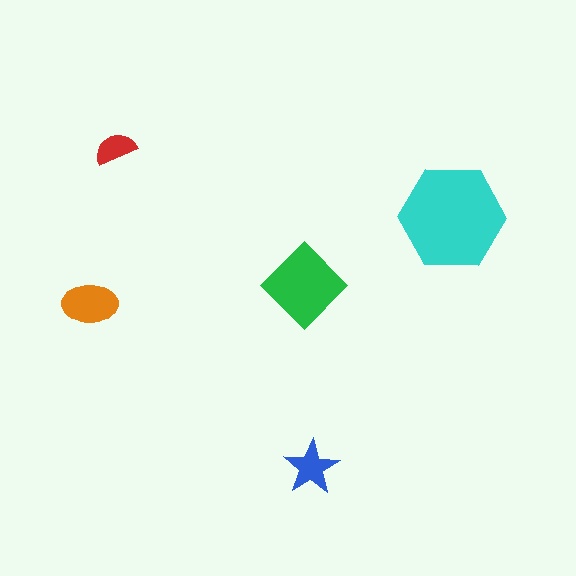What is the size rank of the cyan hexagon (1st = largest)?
1st.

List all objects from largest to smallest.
The cyan hexagon, the green diamond, the orange ellipse, the blue star, the red semicircle.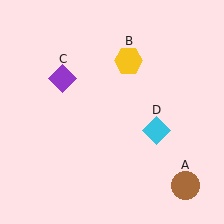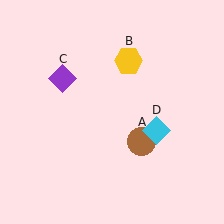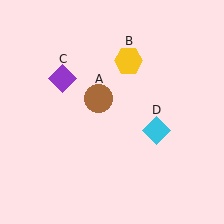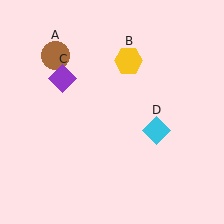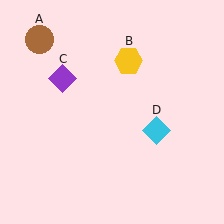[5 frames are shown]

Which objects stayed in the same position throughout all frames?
Yellow hexagon (object B) and purple diamond (object C) and cyan diamond (object D) remained stationary.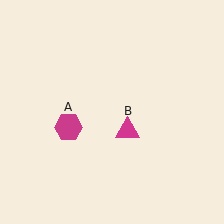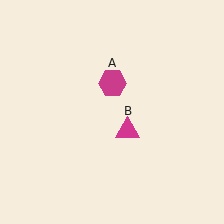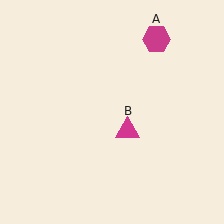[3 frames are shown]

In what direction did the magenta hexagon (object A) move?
The magenta hexagon (object A) moved up and to the right.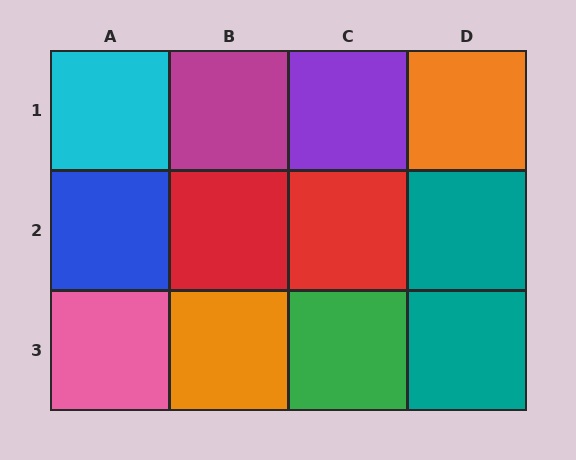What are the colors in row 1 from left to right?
Cyan, magenta, purple, orange.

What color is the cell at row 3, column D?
Teal.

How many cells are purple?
1 cell is purple.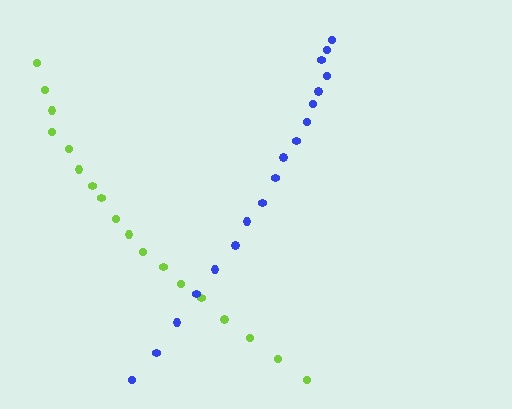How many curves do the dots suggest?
There are 2 distinct paths.